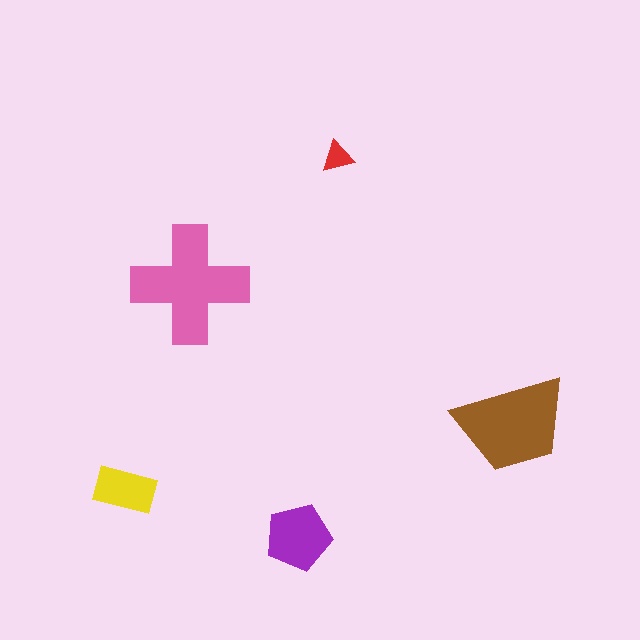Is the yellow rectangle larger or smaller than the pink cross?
Smaller.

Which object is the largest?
The pink cross.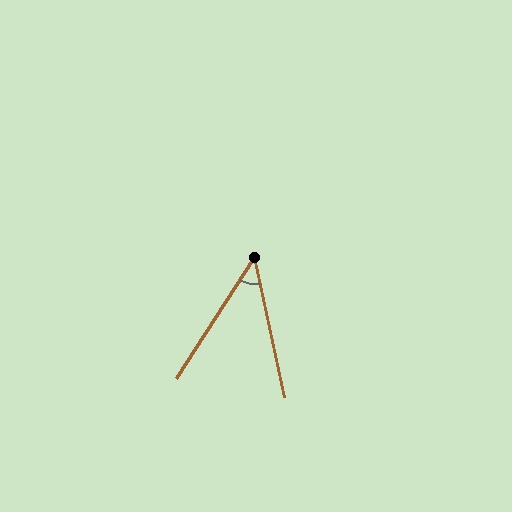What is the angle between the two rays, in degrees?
Approximately 45 degrees.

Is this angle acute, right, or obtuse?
It is acute.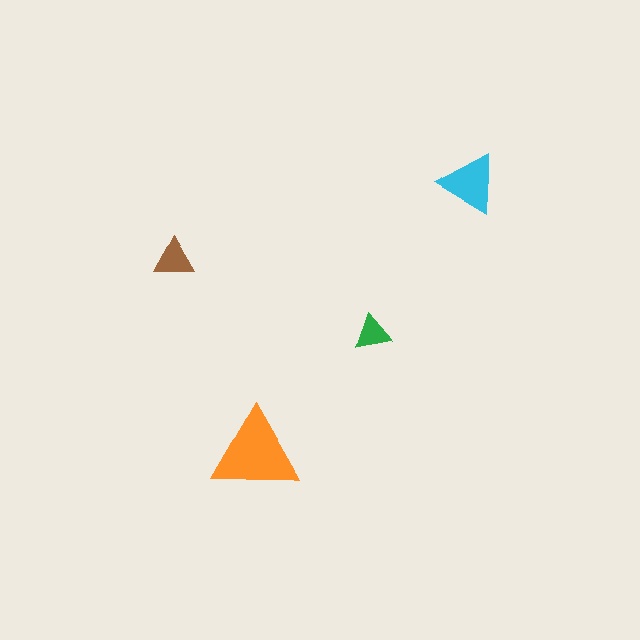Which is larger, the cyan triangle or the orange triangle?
The orange one.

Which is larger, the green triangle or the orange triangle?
The orange one.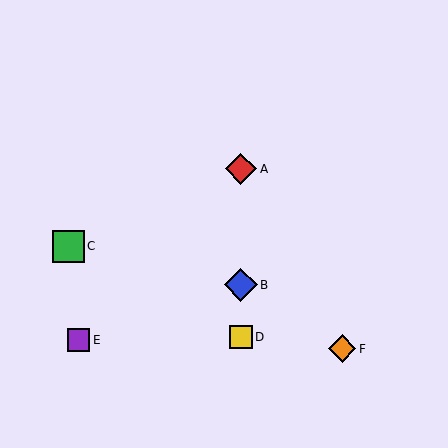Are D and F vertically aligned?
No, D is at x≈241 and F is at x≈342.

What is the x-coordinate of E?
Object E is at x≈79.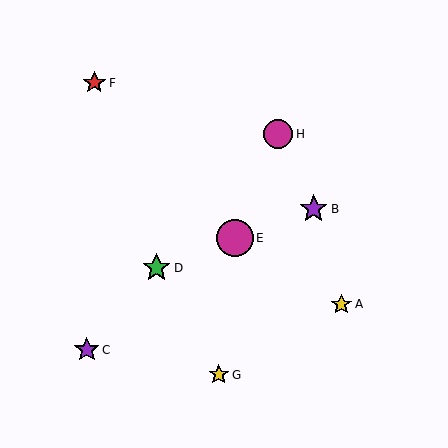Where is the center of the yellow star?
The center of the yellow star is at (219, 375).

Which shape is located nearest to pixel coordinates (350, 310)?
The yellow star (labeled A) at (341, 304) is nearest to that location.